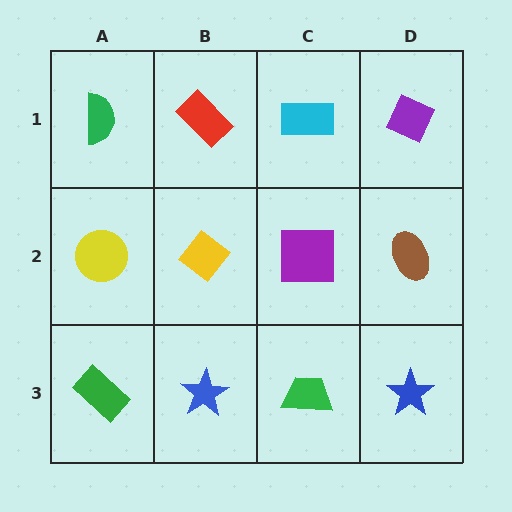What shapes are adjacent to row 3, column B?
A yellow diamond (row 2, column B), a green rectangle (row 3, column A), a green trapezoid (row 3, column C).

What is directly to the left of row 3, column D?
A green trapezoid.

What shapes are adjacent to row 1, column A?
A yellow circle (row 2, column A), a red rectangle (row 1, column B).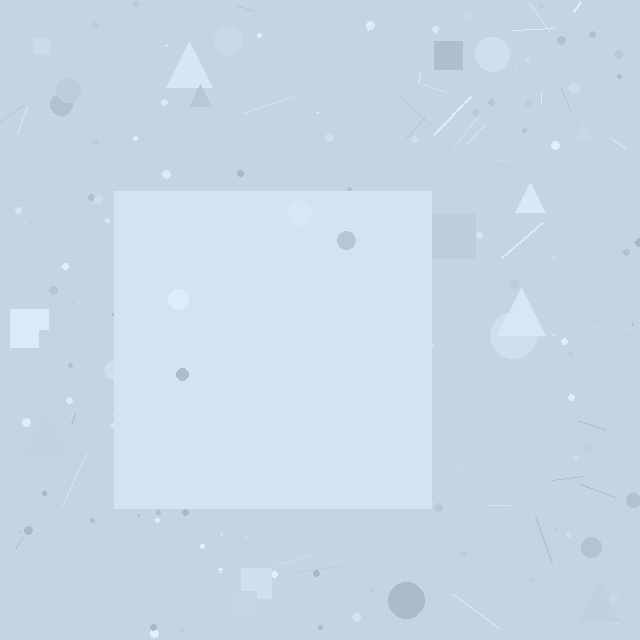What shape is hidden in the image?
A square is hidden in the image.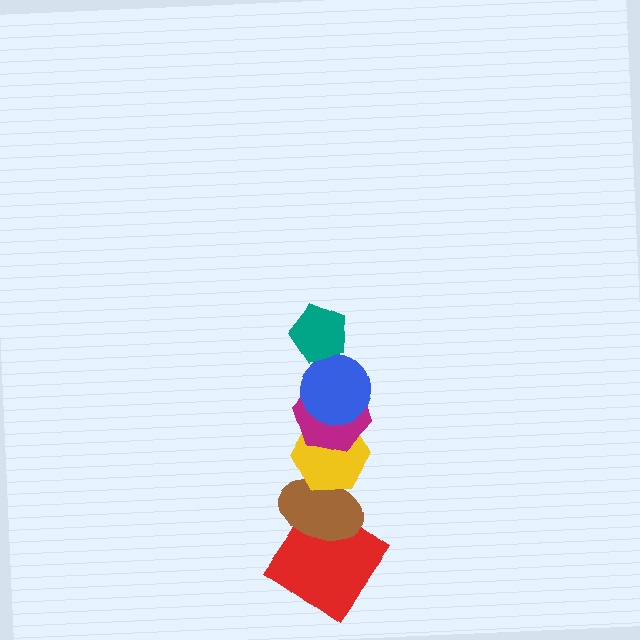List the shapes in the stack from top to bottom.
From top to bottom: the teal pentagon, the blue circle, the magenta hexagon, the yellow hexagon, the brown ellipse, the red diamond.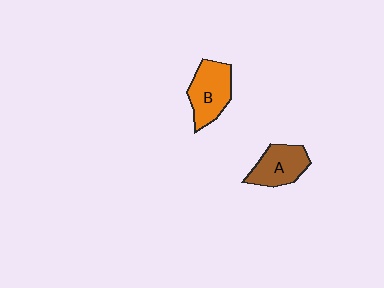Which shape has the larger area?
Shape B (orange).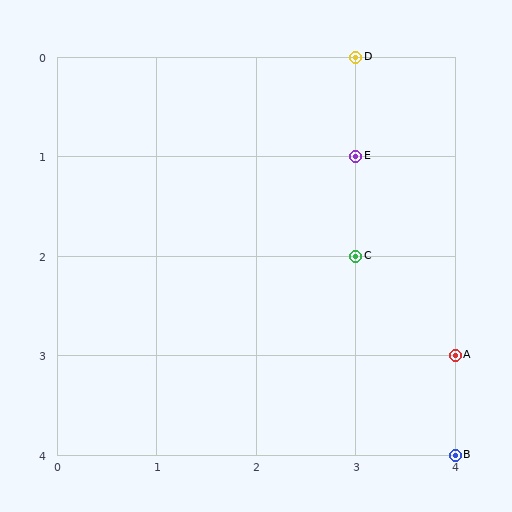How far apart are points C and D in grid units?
Points C and D are 2 rows apart.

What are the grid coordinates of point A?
Point A is at grid coordinates (4, 3).